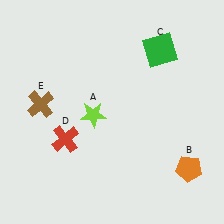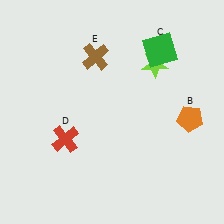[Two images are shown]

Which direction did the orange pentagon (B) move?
The orange pentagon (B) moved up.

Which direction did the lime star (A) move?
The lime star (A) moved right.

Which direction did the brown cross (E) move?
The brown cross (E) moved right.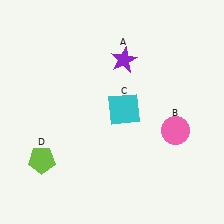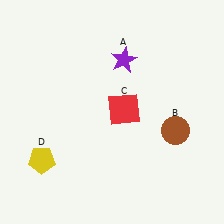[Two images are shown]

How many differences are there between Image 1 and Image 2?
There are 3 differences between the two images.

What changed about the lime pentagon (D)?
In Image 1, D is lime. In Image 2, it changed to yellow.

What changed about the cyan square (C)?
In Image 1, C is cyan. In Image 2, it changed to red.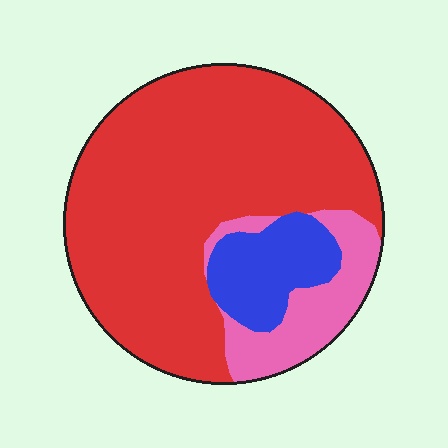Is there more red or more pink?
Red.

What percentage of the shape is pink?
Pink covers roughly 15% of the shape.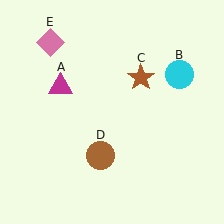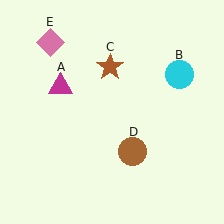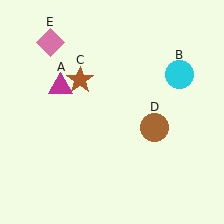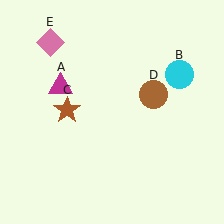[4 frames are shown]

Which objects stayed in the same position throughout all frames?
Magenta triangle (object A) and cyan circle (object B) and pink diamond (object E) remained stationary.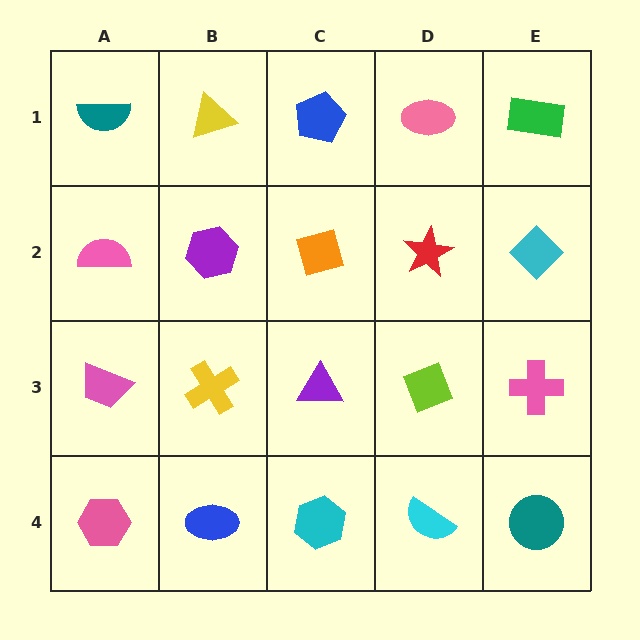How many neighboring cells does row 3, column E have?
3.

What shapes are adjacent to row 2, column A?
A teal semicircle (row 1, column A), a pink trapezoid (row 3, column A), a purple hexagon (row 2, column B).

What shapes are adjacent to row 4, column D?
A lime diamond (row 3, column D), a cyan hexagon (row 4, column C), a teal circle (row 4, column E).